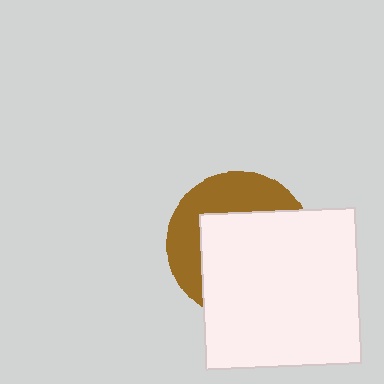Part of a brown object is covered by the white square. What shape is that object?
It is a circle.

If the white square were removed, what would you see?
You would see the complete brown circle.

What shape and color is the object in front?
The object in front is a white square.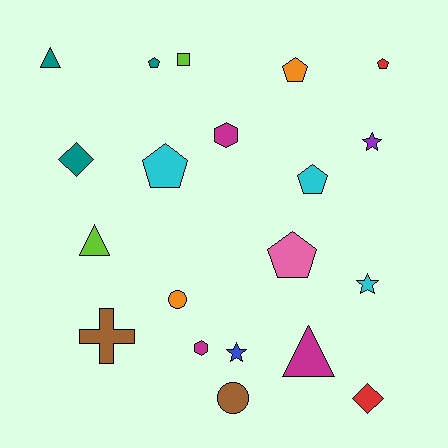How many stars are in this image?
There are 3 stars.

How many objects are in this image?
There are 20 objects.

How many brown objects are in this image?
There are 2 brown objects.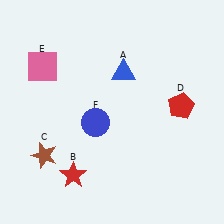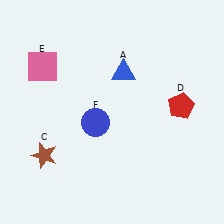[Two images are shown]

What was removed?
The red star (B) was removed in Image 2.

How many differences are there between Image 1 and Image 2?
There is 1 difference between the two images.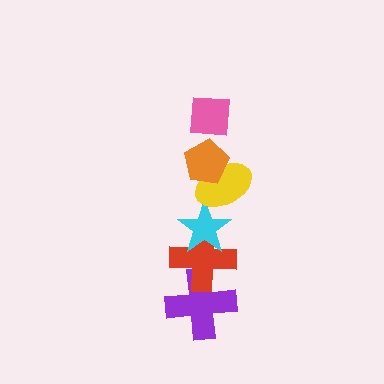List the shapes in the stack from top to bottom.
From top to bottom: the pink square, the orange pentagon, the yellow ellipse, the cyan star, the red cross, the purple cross.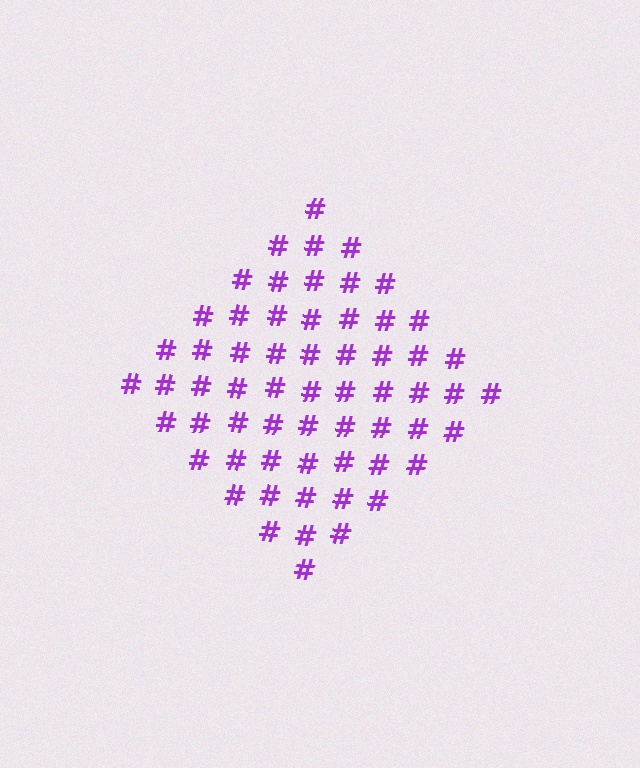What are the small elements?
The small elements are hash symbols.